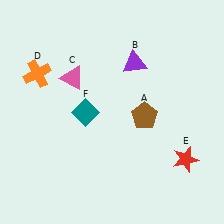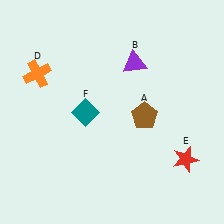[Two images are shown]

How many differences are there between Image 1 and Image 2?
There is 1 difference between the two images.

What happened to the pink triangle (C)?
The pink triangle (C) was removed in Image 2. It was in the top-left area of Image 1.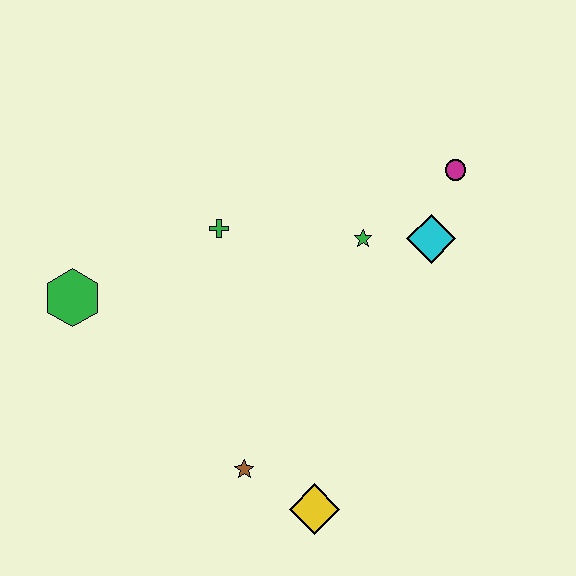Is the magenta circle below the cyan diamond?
No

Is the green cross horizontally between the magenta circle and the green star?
No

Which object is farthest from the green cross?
The yellow diamond is farthest from the green cross.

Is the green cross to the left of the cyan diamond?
Yes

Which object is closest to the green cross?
The green star is closest to the green cross.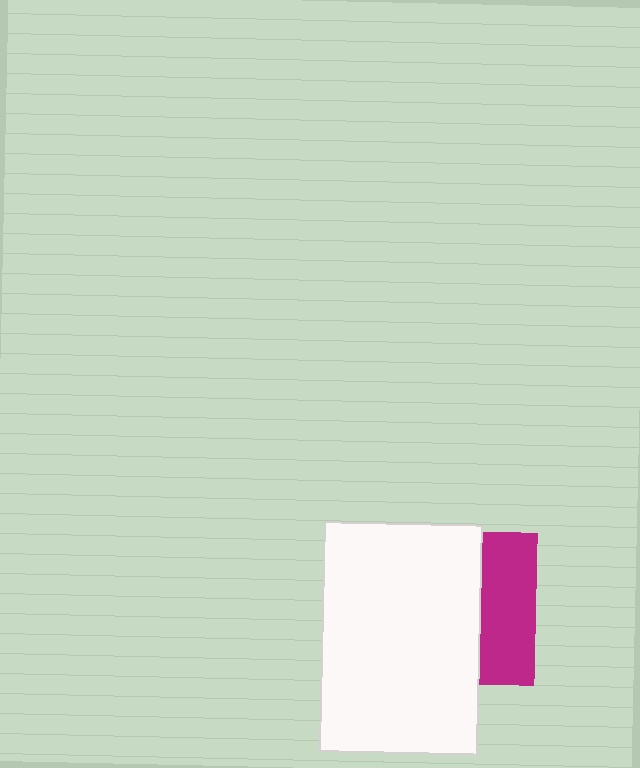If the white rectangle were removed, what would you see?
You would see the complete magenta square.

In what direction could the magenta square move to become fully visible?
The magenta square could move right. That would shift it out from behind the white rectangle entirely.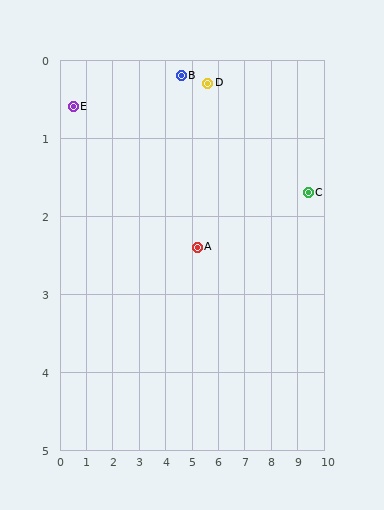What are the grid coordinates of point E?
Point E is at approximately (0.5, 0.6).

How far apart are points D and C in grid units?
Points D and C are about 4.0 grid units apart.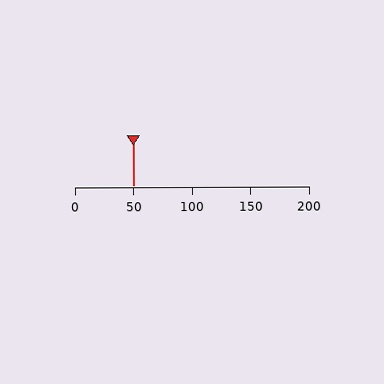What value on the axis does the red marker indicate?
The marker indicates approximately 50.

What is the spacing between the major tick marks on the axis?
The major ticks are spaced 50 apart.